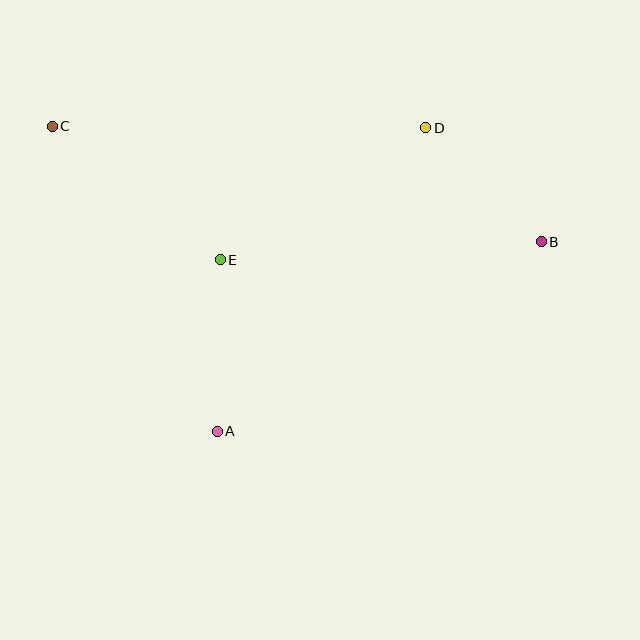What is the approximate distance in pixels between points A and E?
The distance between A and E is approximately 171 pixels.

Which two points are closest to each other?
Points B and D are closest to each other.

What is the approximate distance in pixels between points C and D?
The distance between C and D is approximately 374 pixels.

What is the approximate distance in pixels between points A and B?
The distance between A and B is approximately 375 pixels.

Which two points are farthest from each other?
Points B and C are farthest from each other.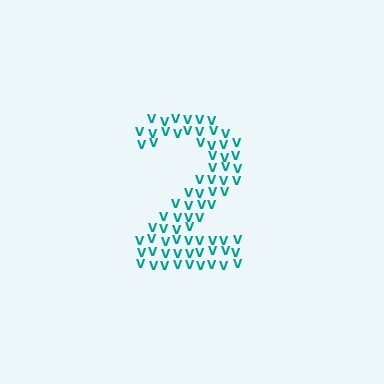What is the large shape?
The large shape is the digit 2.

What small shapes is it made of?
It is made of small letter V's.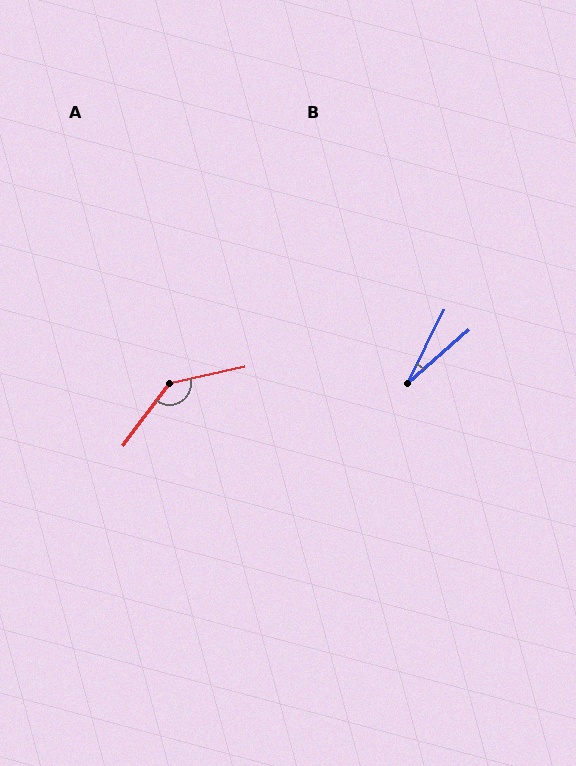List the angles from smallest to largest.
B (22°), A (139°).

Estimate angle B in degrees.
Approximately 22 degrees.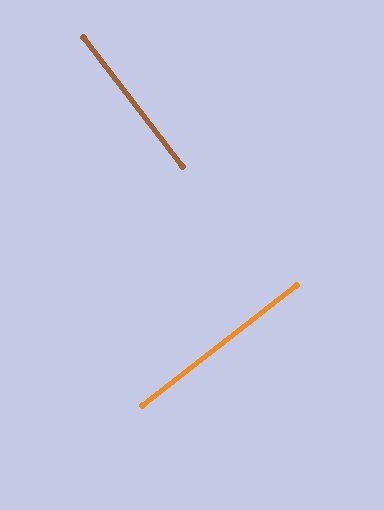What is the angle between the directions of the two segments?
Approximately 89 degrees.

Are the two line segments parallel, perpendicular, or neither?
Perpendicular — they meet at approximately 89°.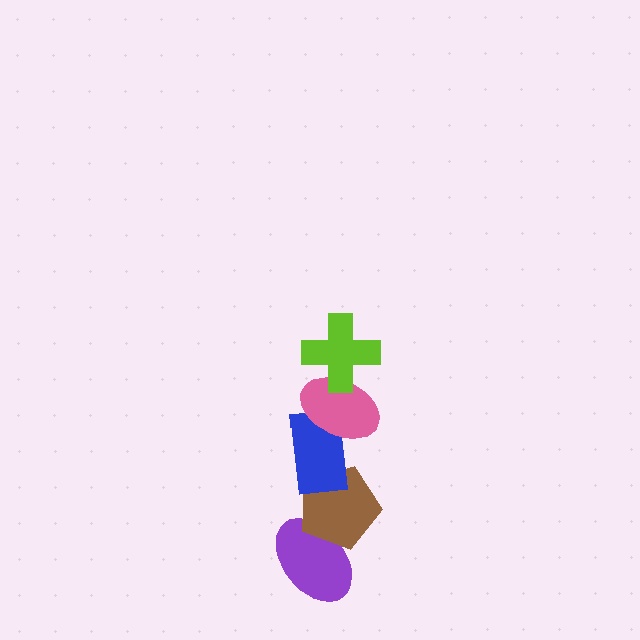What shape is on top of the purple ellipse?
The brown pentagon is on top of the purple ellipse.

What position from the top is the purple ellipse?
The purple ellipse is 5th from the top.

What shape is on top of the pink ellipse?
The lime cross is on top of the pink ellipse.